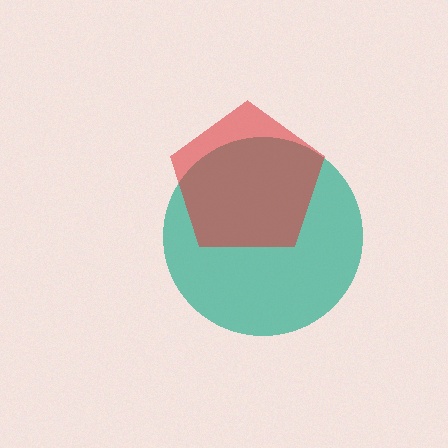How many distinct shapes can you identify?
There are 2 distinct shapes: a teal circle, a red pentagon.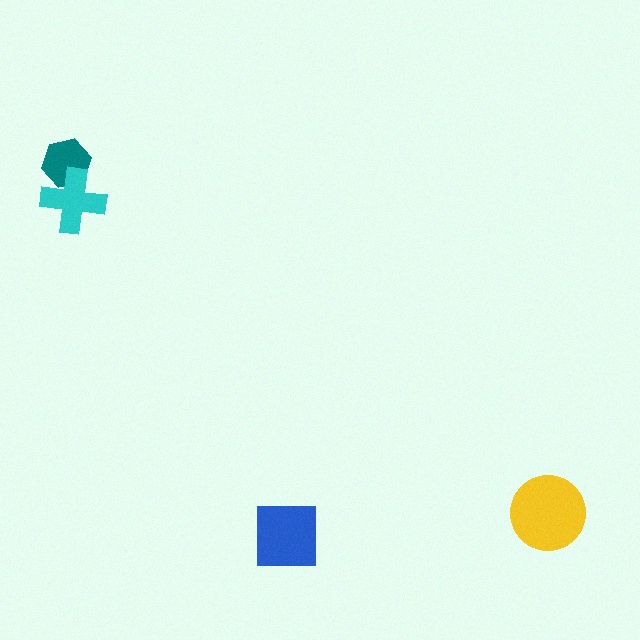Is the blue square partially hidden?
No, no other shape covers it.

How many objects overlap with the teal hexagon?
1 object overlaps with the teal hexagon.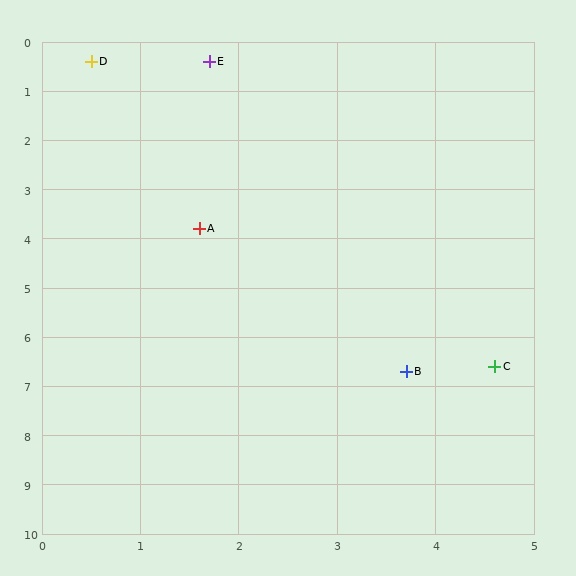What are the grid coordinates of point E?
Point E is at approximately (1.7, 0.4).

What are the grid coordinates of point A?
Point A is at approximately (1.6, 3.8).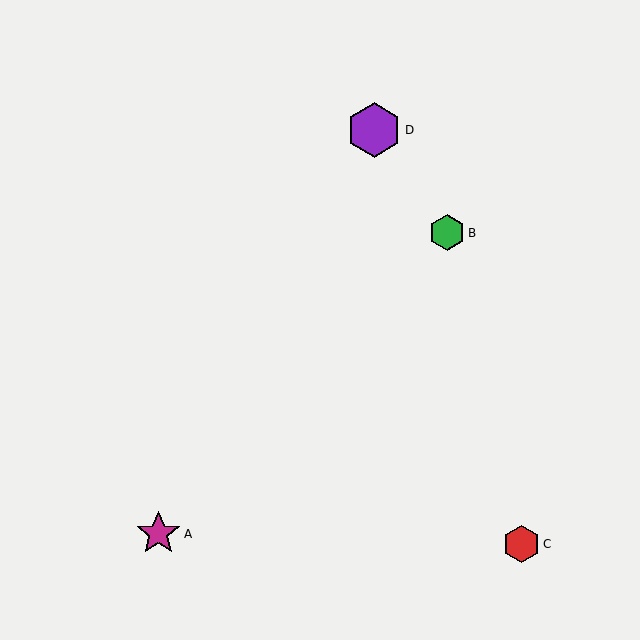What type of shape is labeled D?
Shape D is a purple hexagon.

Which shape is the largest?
The purple hexagon (labeled D) is the largest.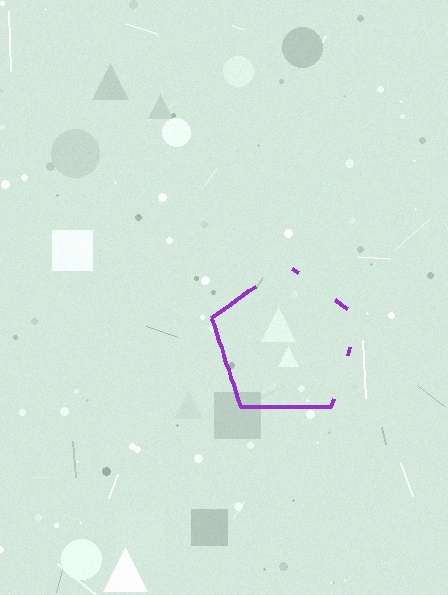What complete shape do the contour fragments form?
The contour fragments form a pentagon.